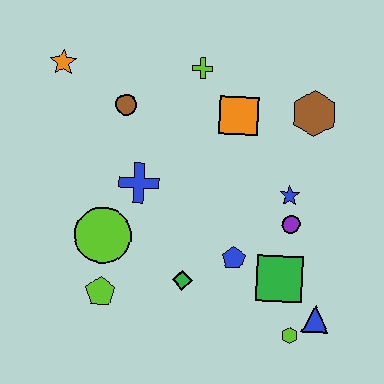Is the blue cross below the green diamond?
No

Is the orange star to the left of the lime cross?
Yes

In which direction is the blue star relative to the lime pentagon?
The blue star is to the right of the lime pentagon.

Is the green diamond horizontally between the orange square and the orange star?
Yes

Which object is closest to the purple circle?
The blue star is closest to the purple circle.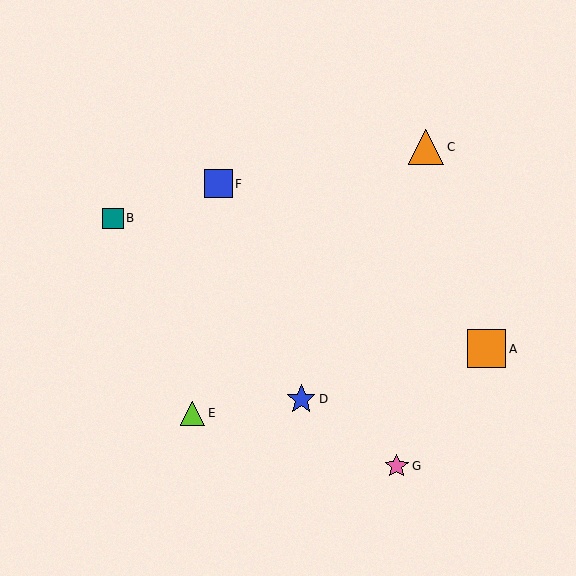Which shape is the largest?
The orange square (labeled A) is the largest.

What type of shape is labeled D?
Shape D is a blue star.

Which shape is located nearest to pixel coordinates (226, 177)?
The blue square (labeled F) at (218, 184) is nearest to that location.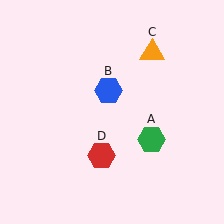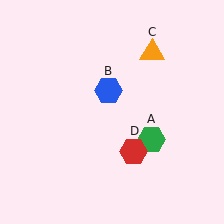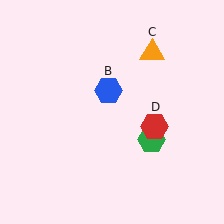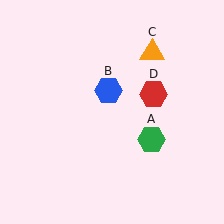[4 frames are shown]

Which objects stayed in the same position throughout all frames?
Green hexagon (object A) and blue hexagon (object B) and orange triangle (object C) remained stationary.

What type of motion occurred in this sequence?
The red hexagon (object D) rotated counterclockwise around the center of the scene.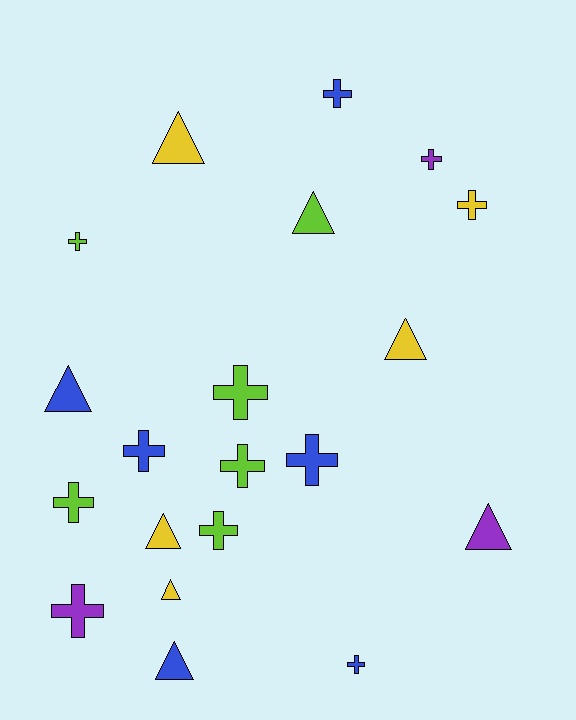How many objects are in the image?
There are 20 objects.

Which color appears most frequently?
Blue, with 6 objects.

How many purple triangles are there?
There is 1 purple triangle.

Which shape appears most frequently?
Cross, with 12 objects.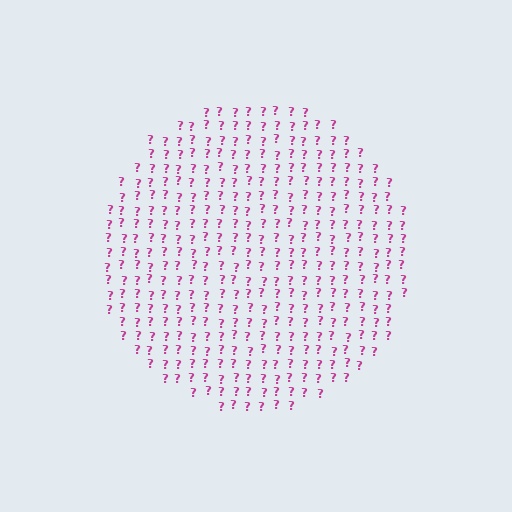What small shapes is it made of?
It is made of small question marks.